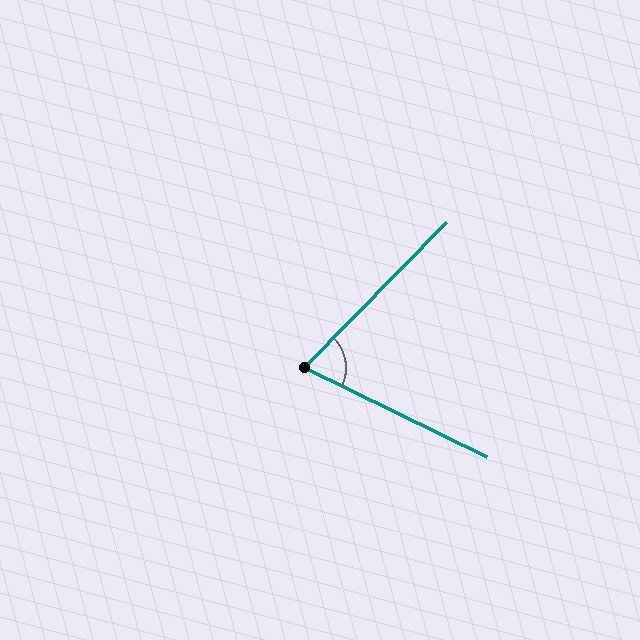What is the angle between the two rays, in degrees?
Approximately 71 degrees.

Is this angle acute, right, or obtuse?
It is acute.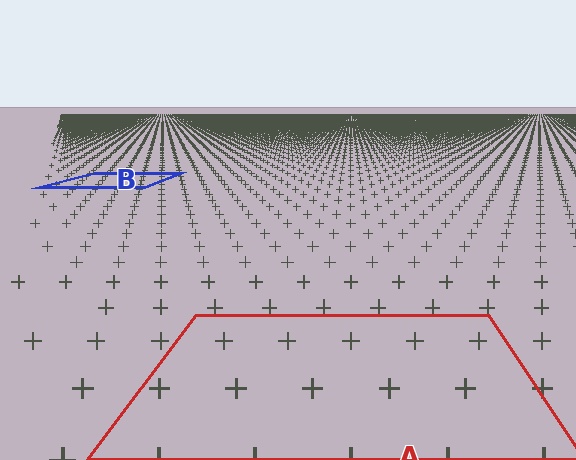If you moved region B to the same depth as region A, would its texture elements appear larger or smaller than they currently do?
They would appear larger. At a closer depth, the same texture elements are projected at a bigger on-screen size.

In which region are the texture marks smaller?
The texture marks are smaller in region B, because it is farther away.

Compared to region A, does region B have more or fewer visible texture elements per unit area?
Region B has more texture elements per unit area — they are packed more densely because it is farther away.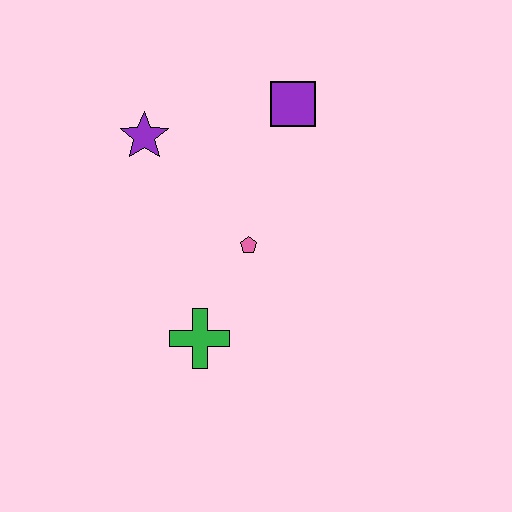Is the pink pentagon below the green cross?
No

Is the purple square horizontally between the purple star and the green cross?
No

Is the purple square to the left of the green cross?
No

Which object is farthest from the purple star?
The green cross is farthest from the purple star.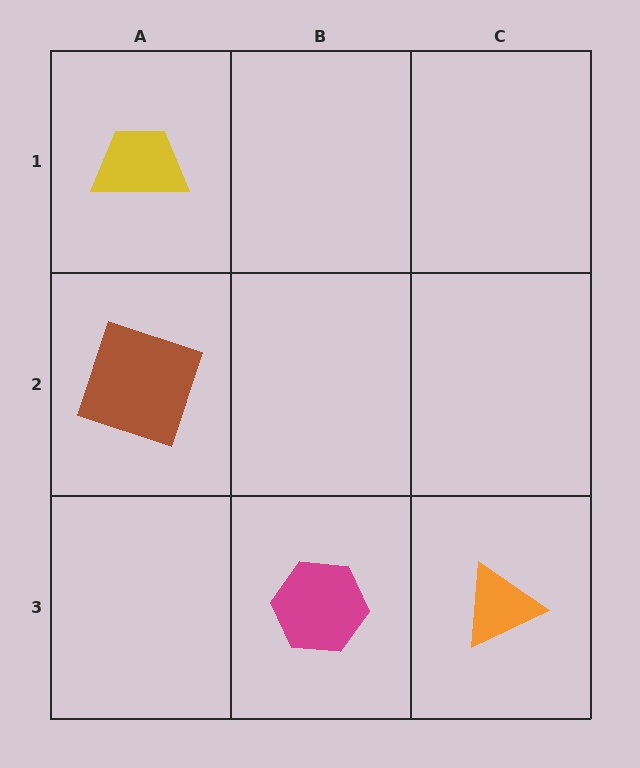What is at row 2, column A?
A brown square.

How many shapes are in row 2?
1 shape.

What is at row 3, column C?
An orange triangle.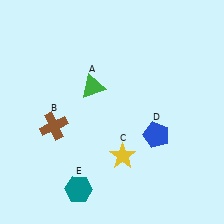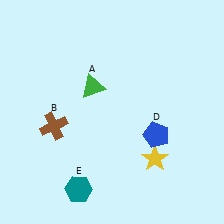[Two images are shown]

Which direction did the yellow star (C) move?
The yellow star (C) moved right.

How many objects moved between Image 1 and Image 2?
1 object moved between the two images.